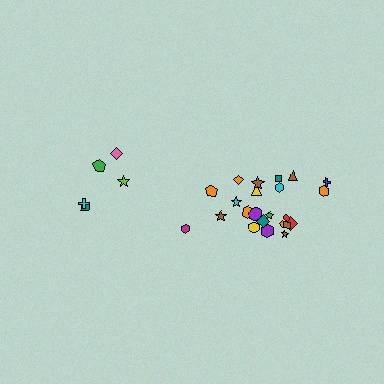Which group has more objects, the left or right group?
The right group.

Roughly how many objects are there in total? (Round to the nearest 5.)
Roughly 30 objects in total.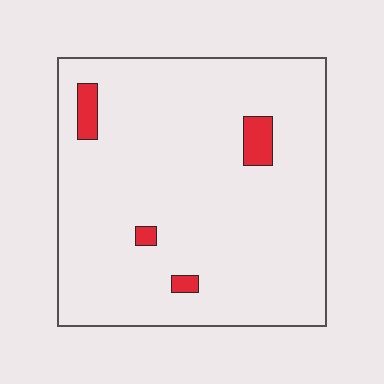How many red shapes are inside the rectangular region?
4.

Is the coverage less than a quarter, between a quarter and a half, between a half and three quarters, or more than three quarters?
Less than a quarter.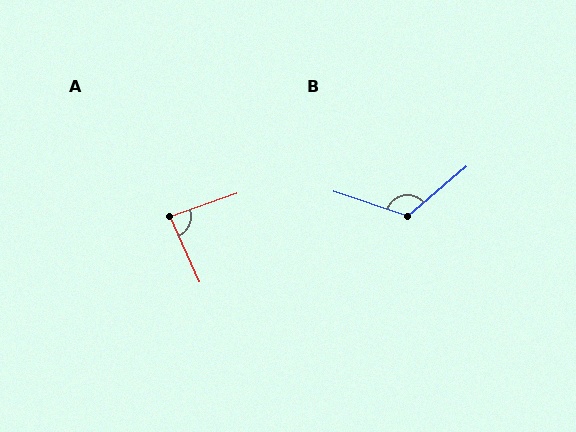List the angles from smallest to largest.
A (85°), B (121°).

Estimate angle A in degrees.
Approximately 85 degrees.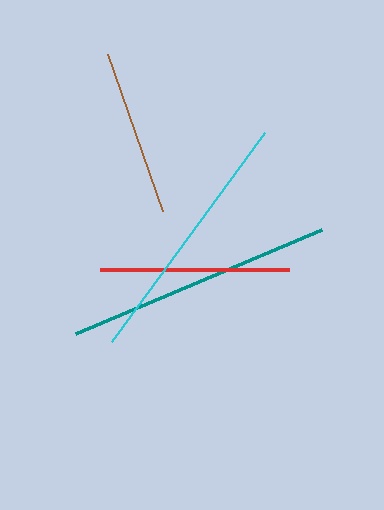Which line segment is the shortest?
The brown line is the shortest at approximately 166 pixels.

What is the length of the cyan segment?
The cyan segment is approximately 259 pixels long.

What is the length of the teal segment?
The teal segment is approximately 267 pixels long.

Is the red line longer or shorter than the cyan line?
The cyan line is longer than the red line.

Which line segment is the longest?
The teal line is the longest at approximately 267 pixels.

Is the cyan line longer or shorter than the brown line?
The cyan line is longer than the brown line.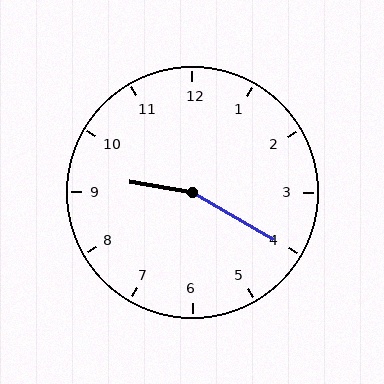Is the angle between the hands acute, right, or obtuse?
It is obtuse.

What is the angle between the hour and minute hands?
Approximately 160 degrees.